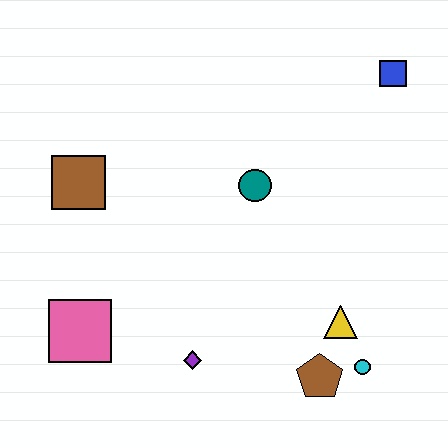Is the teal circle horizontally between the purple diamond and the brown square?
No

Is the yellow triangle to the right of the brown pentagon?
Yes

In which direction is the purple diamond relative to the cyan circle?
The purple diamond is to the left of the cyan circle.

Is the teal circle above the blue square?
No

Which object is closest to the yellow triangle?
The cyan circle is closest to the yellow triangle.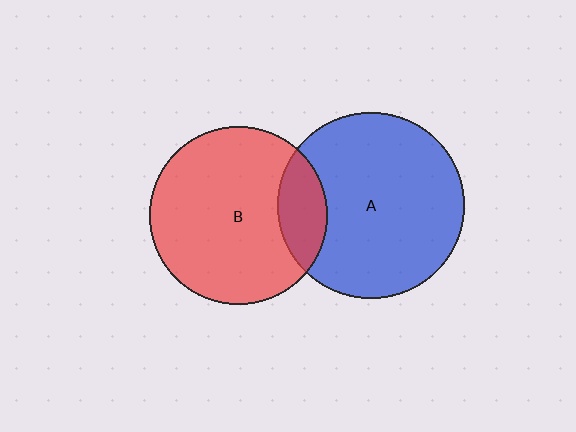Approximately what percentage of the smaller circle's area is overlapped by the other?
Approximately 15%.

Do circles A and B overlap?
Yes.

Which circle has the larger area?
Circle A (blue).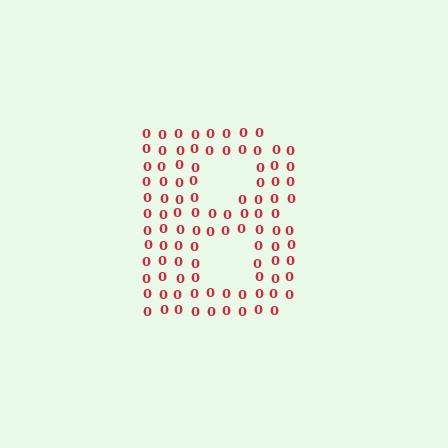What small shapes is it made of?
It is made of small digit 0's.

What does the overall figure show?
The overall figure shows the letter B.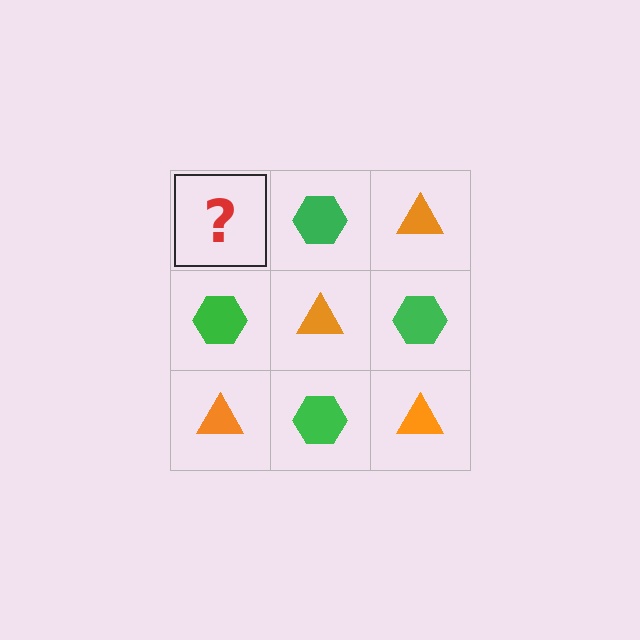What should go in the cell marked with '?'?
The missing cell should contain an orange triangle.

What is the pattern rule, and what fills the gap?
The rule is that it alternates orange triangle and green hexagon in a checkerboard pattern. The gap should be filled with an orange triangle.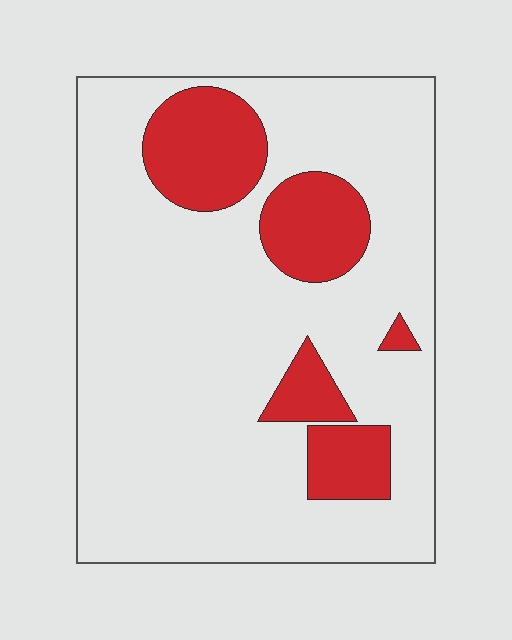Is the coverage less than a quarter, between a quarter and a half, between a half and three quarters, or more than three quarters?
Less than a quarter.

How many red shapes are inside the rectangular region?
5.